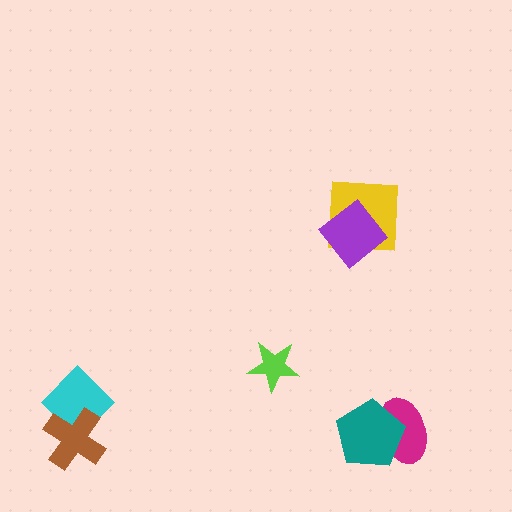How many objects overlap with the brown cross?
1 object overlaps with the brown cross.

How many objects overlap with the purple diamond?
1 object overlaps with the purple diamond.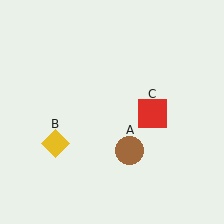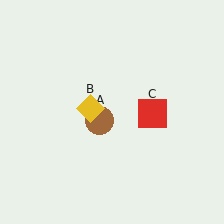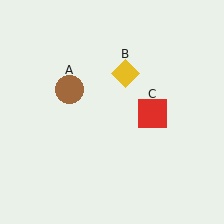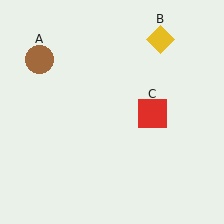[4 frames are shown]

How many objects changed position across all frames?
2 objects changed position: brown circle (object A), yellow diamond (object B).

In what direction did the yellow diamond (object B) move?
The yellow diamond (object B) moved up and to the right.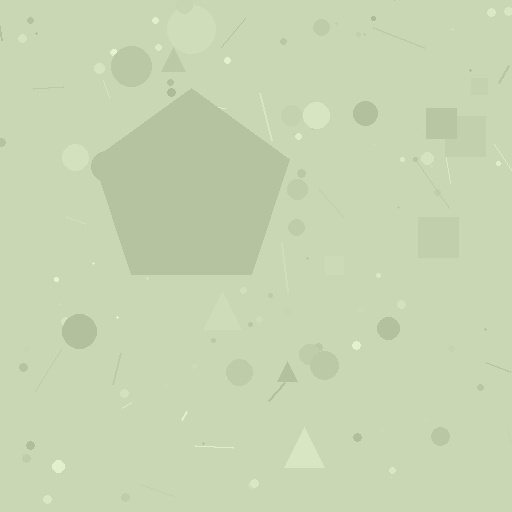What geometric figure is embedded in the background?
A pentagon is embedded in the background.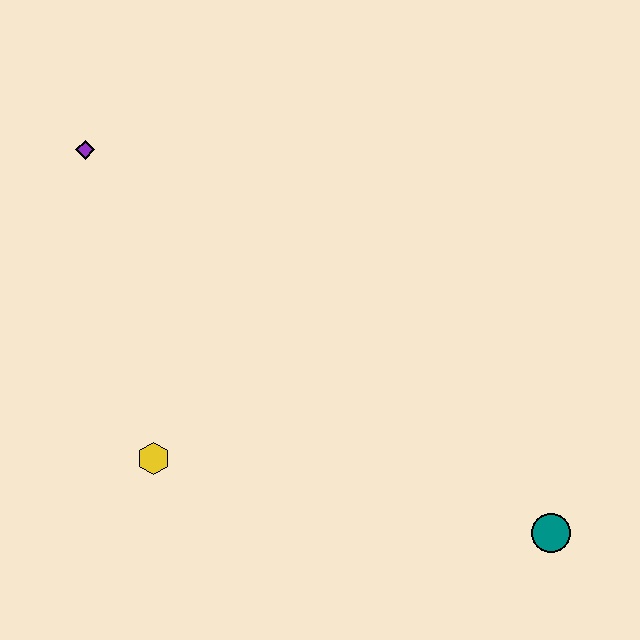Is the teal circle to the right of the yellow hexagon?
Yes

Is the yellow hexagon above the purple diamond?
No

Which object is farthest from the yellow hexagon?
The teal circle is farthest from the yellow hexagon.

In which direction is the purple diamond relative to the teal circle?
The purple diamond is to the left of the teal circle.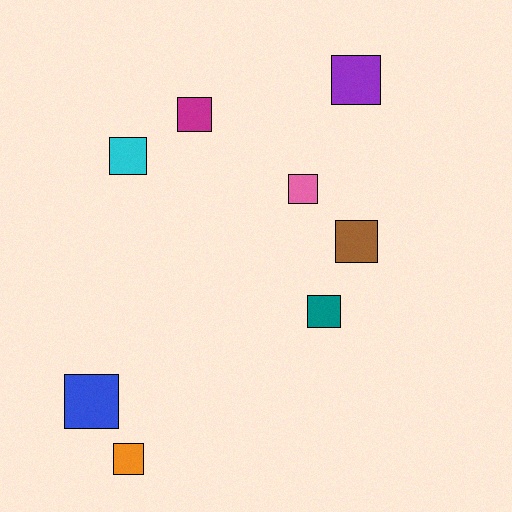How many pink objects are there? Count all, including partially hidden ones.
There is 1 pink object.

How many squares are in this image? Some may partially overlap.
There are 8 squares.